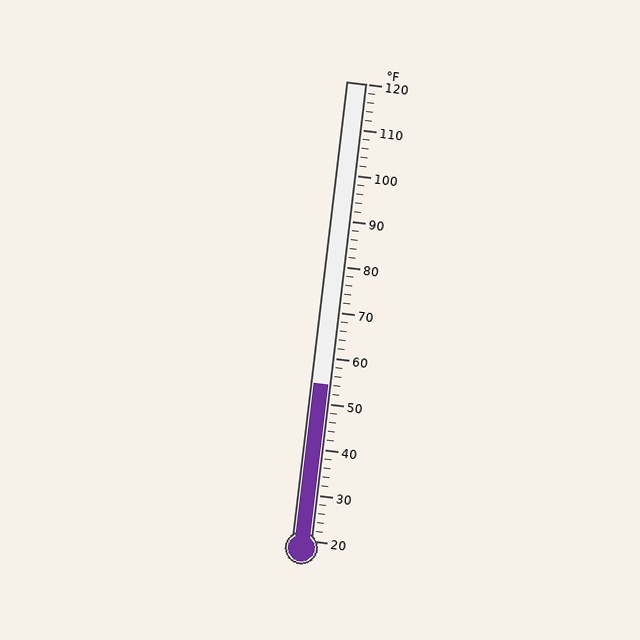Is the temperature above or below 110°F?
The temperature is below 110°F.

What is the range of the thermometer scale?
The thermometer scale ranges from 20°F to 120°F.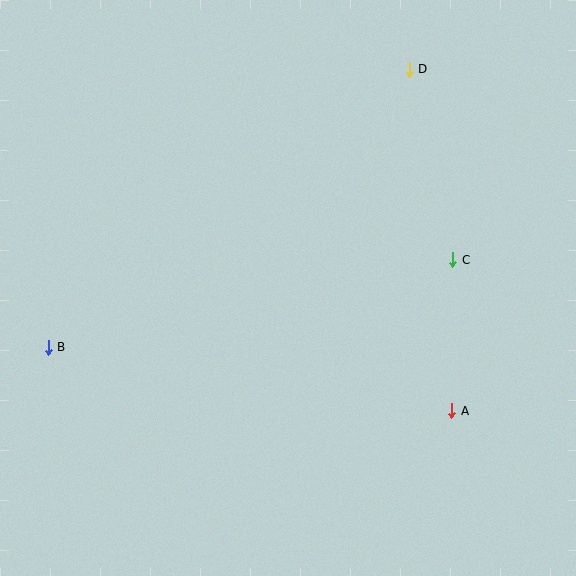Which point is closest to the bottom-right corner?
Point A is closest to the bottom-right corner.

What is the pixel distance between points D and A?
The distance between D and A is 344 pixels.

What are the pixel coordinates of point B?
Point B is at (48, 347).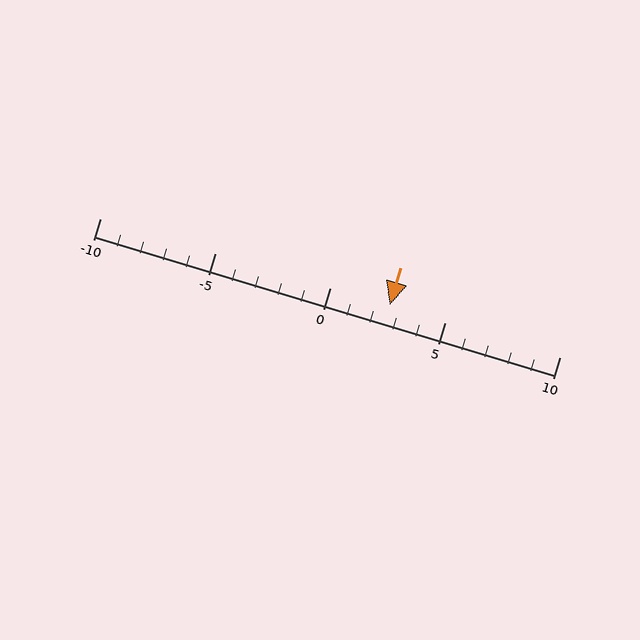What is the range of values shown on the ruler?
The ruler shows values from -10 to 10.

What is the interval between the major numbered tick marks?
The major tick marks are spaced 5 units apart.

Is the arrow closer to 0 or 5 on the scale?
The arrow is closer to 5.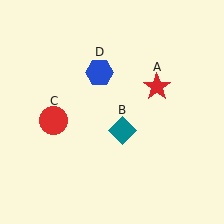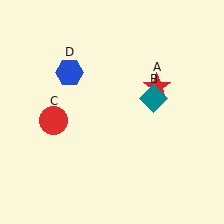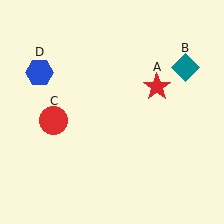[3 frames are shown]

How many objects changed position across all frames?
2 objects changed position: teal diamond (object B), blue hexagon (object D).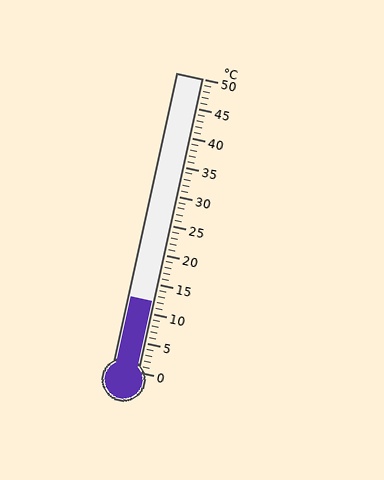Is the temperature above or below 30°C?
The temperature is below 30°C.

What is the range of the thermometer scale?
The thermometer scale ranges from 0°C to 50°C.